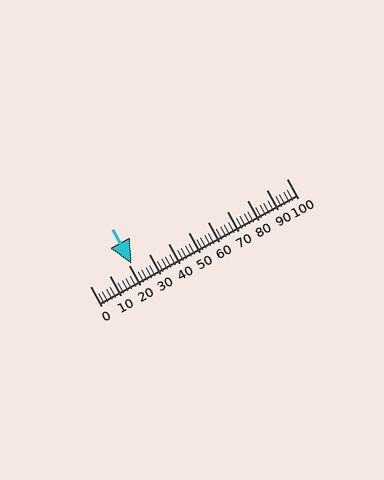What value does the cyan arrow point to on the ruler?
The cyan arrow points to approximately 21.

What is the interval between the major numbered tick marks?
The major tick marks are spaced 10 units apart.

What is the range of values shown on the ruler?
The ruler shows values from 0 to 100.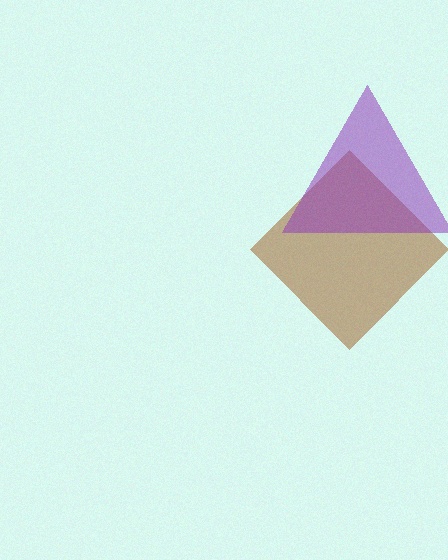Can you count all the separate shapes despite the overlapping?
Yes, there are 2 separate shapes.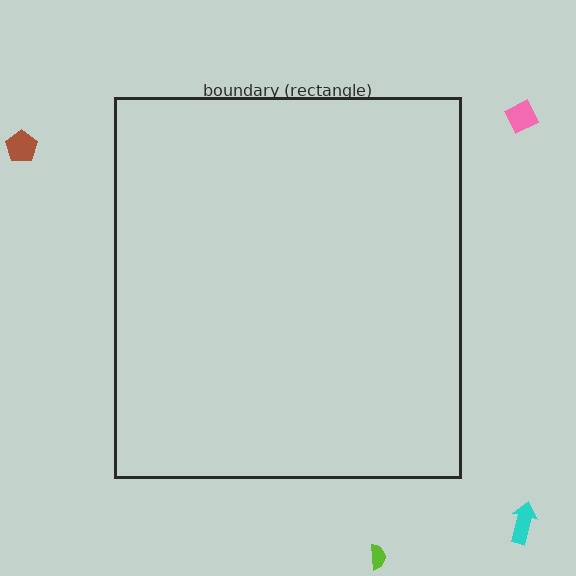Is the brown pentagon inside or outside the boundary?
Outside.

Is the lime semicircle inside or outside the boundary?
Outside.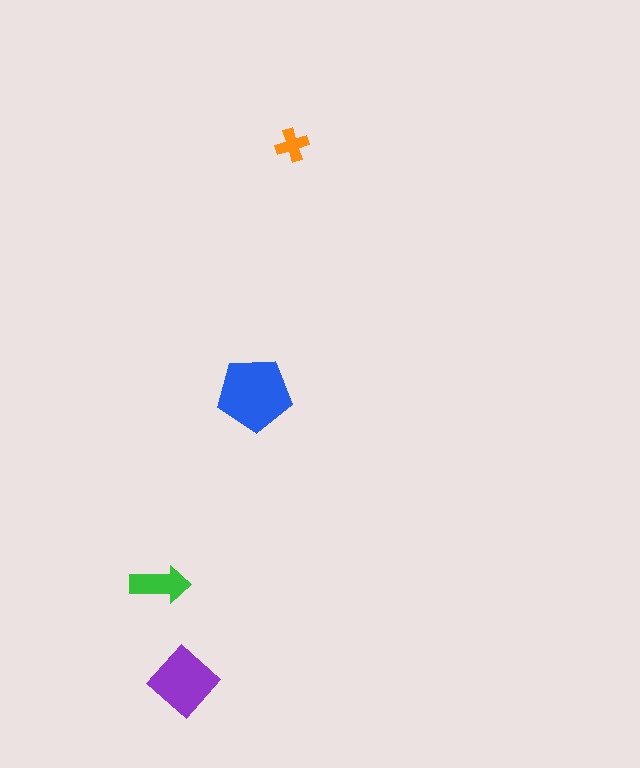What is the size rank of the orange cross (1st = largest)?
4th.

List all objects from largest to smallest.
The blue pentagon, the purple diamond, the green arrow, the orange cross.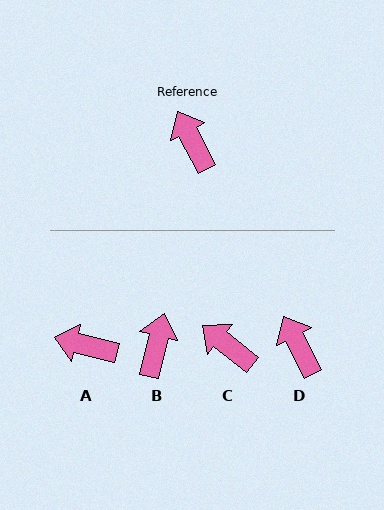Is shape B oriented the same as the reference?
No, it is off by about 41 degrees.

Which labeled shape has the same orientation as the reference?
D.